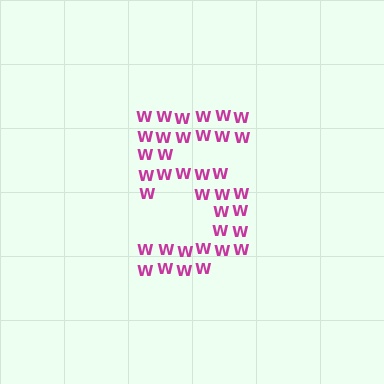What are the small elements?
The small elements are letter W's.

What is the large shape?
The large shape is the digit 5.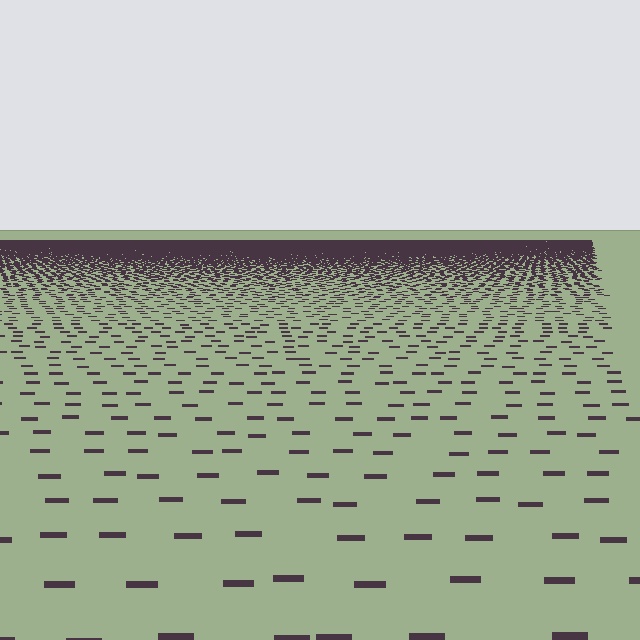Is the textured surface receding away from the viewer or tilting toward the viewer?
The surface is receding away from the viewer. Texture elements get smaller and denser toward the top.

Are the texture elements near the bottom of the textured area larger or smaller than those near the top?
Larger. Near the bottom, elements are closer to the viewer and appear at a bigger on-screen size.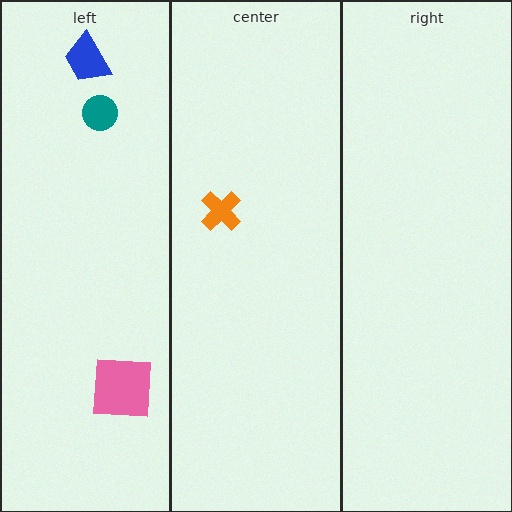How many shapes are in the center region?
1.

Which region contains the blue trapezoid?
The left region.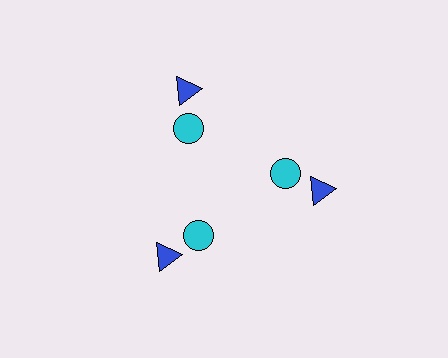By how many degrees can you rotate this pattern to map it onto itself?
The pattern maps onto itself every 120 degrees of rotation.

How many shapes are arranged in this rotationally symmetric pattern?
There are 6 shapes, arranged in 3 groups of 2.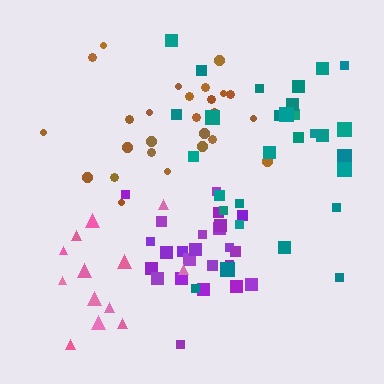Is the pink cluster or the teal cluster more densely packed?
Pink.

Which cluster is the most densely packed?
Purple.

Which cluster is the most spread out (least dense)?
Teal.